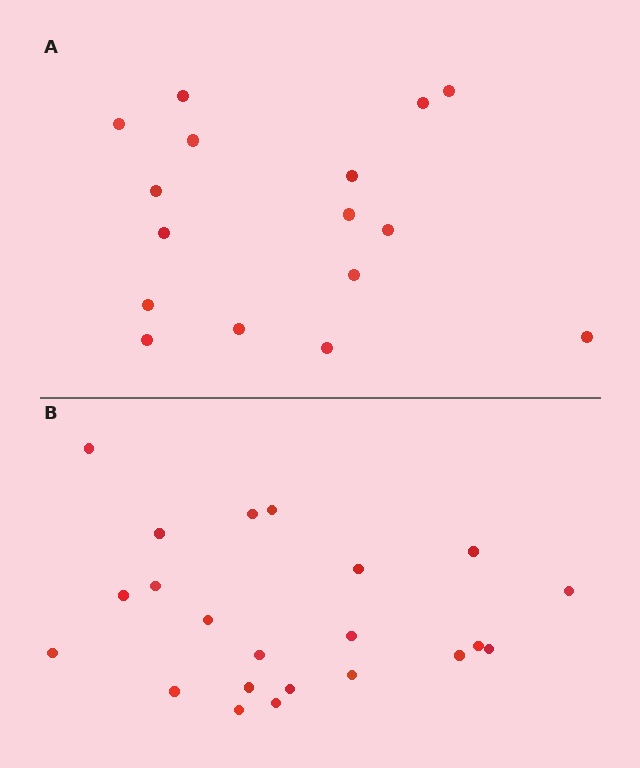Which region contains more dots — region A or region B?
Region B (the bottom region) has more dots.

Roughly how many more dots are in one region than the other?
Region B has about 6 more dots than region A.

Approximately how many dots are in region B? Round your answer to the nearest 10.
About 20 dots. (The exact count is 22, which rounds to 20.)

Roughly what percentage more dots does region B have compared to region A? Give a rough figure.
About 40% more.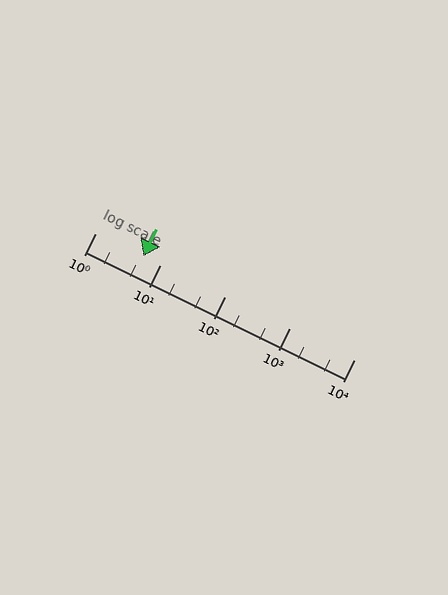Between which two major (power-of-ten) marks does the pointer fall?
The pointer is between 1 and 10.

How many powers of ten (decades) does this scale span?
The scale spans 4 decades, from 1 to 10000.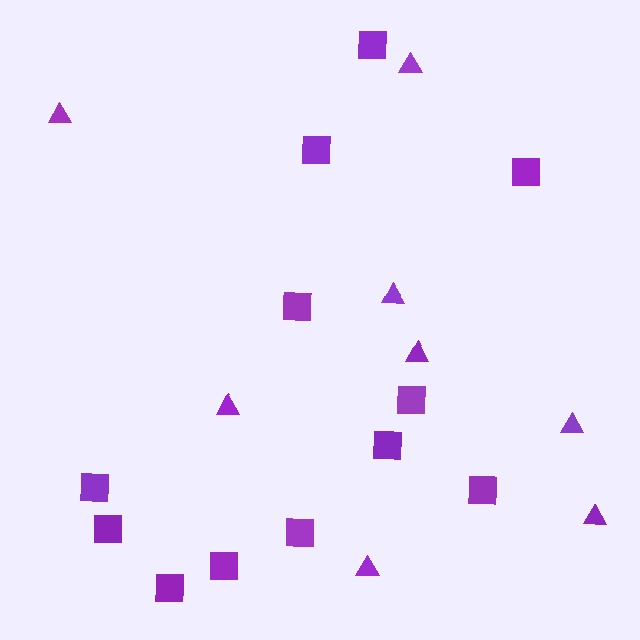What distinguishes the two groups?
There are 2 groups: one group of squares (12) and one group of triangles (8).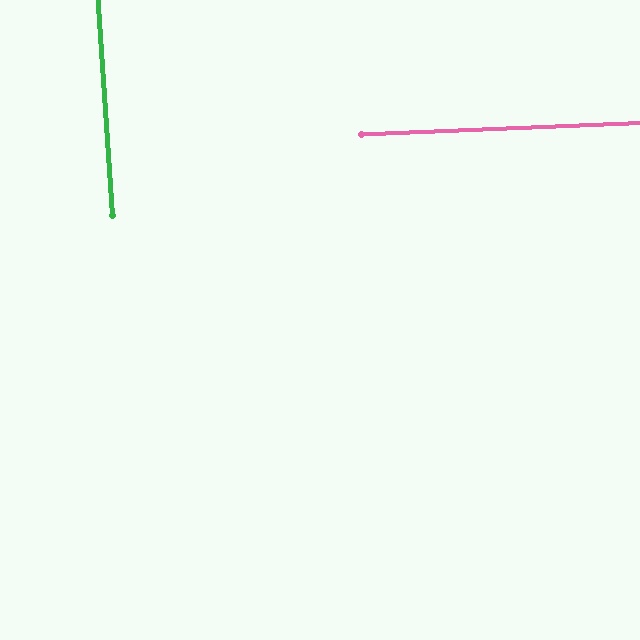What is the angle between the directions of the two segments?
Approximately 89 degrees.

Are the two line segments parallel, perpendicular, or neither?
Perpendicular — they meet at approximately 89°.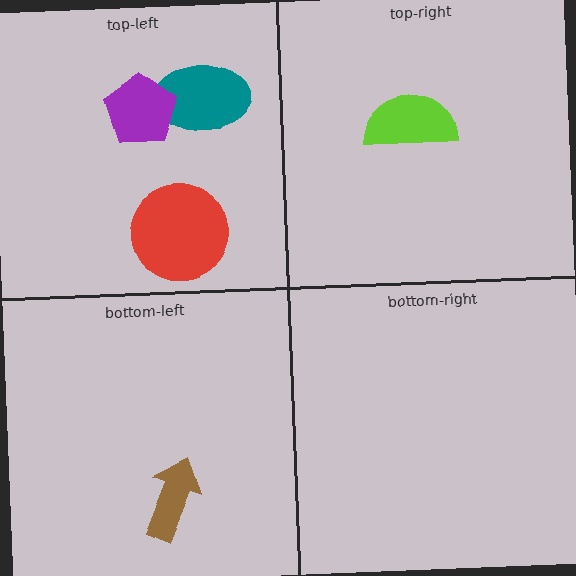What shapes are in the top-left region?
The teal ellipse, the purple pentagon, the red circle.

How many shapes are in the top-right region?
1.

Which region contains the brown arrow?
The bottom-left region.